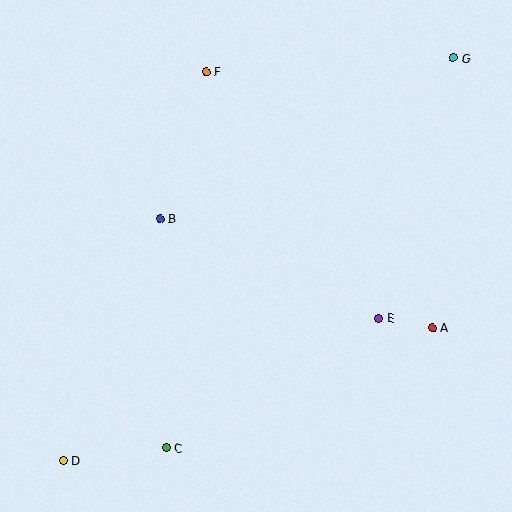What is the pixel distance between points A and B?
The distance between A and B is 293 pixels.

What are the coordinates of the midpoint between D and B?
The midpoint between D and B is at (112, 340).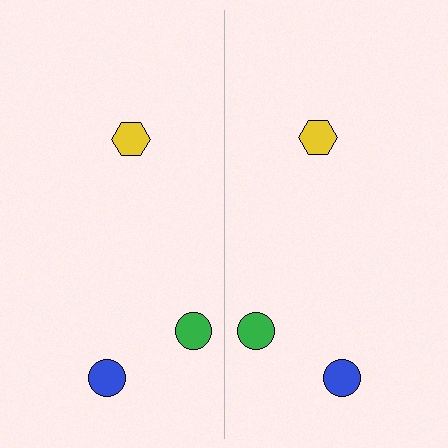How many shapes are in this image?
There are 6 shapes in this image.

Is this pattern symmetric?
Yes, this pattern has bilateral (reflection) symmetry.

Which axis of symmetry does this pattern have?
The pattern has a vertical axis of symmetry running through the center of the image.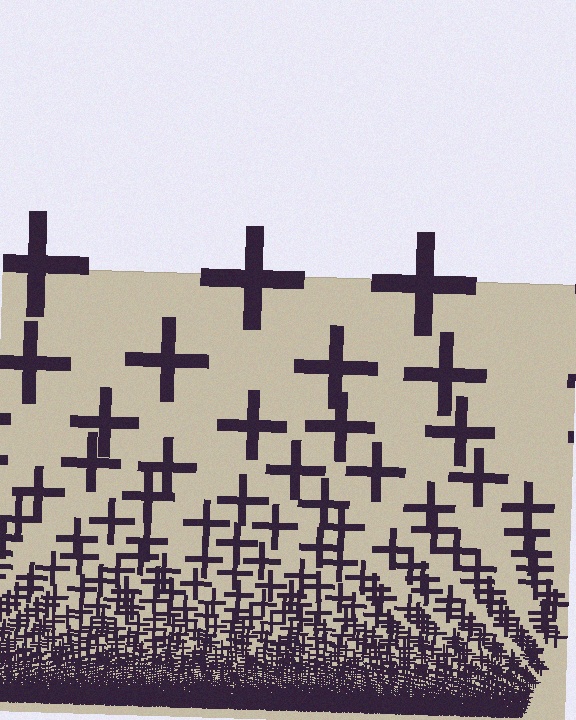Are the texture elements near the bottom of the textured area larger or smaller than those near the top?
Smaller. The gradient is inverted — elements near the bottom are smaller and denser.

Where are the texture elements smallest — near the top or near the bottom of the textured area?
Near the bottom.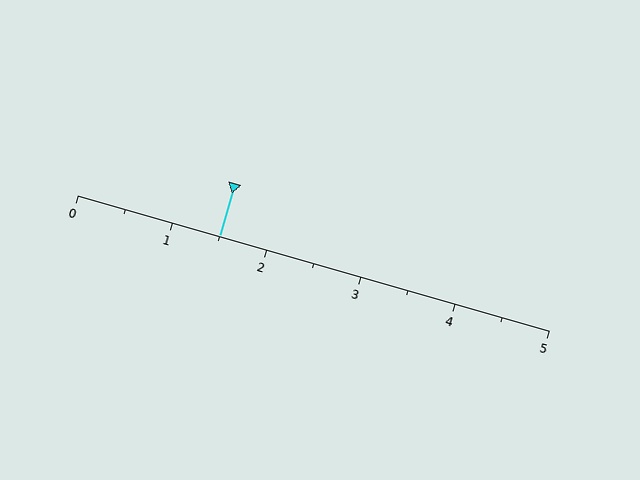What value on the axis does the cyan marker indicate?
The marker indicates approximately 1.5.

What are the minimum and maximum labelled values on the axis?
The axis runs from 0 to 5.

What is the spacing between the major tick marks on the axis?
The major ticks are spaced 1 apart.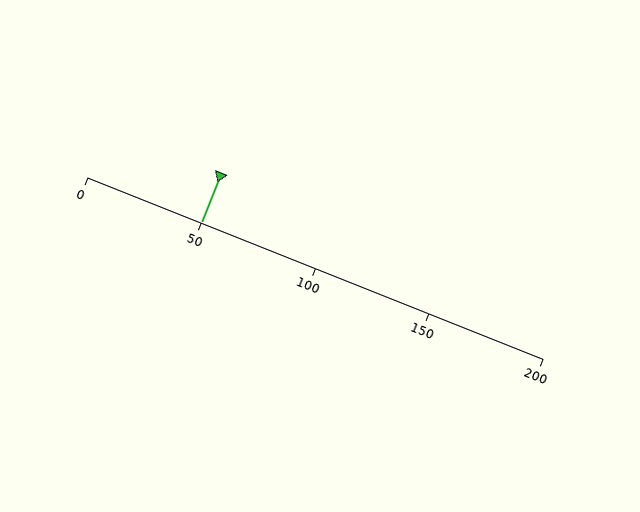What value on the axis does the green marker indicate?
The marker indicates approximately 50.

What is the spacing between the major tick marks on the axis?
The major ticks are spaced 50 apart.